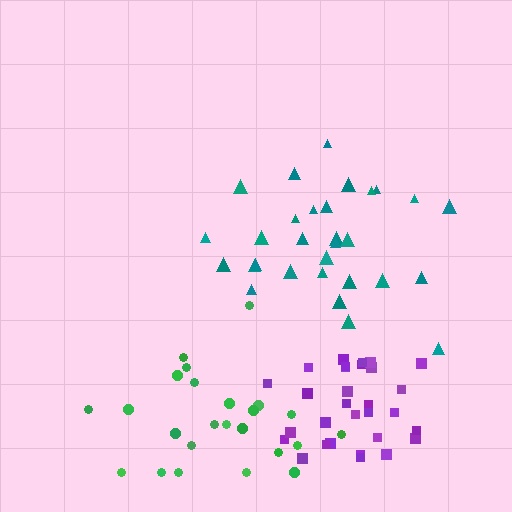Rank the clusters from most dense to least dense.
purple, teal, green.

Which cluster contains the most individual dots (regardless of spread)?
Teal (30).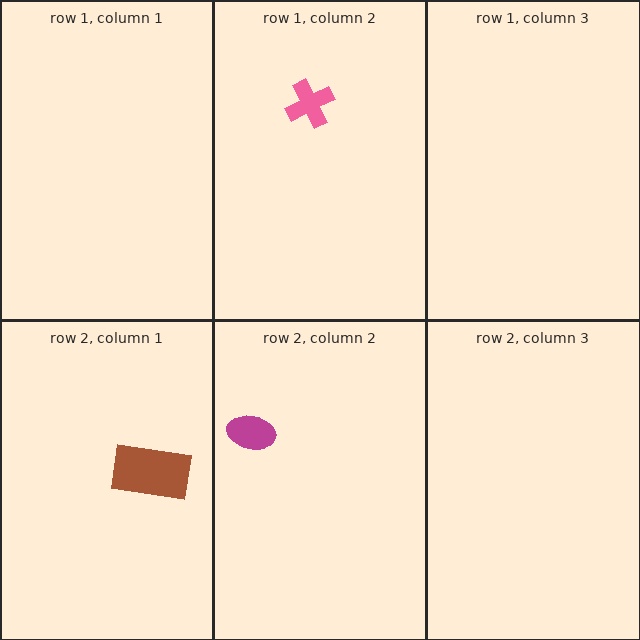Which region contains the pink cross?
The row 1, column 2 region.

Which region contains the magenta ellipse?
The row 2, column 2 region.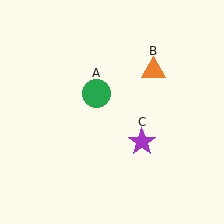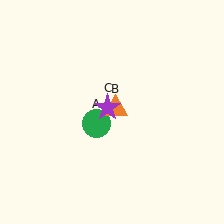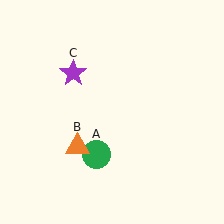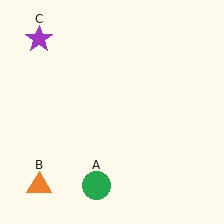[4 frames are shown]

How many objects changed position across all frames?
3 objects changed position: green circle (object A), orange triangle (object B), purple star (object C).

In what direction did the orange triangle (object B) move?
The orange triangle (object B) moved down and to the left.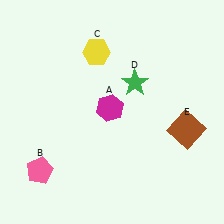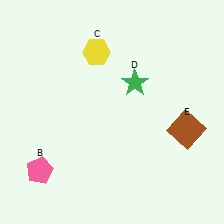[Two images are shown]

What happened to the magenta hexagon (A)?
The magenta hexagon (A) was removed in Image 2. It was in the top-left area of Image 1.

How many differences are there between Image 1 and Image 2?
There is 1 difference between the two images.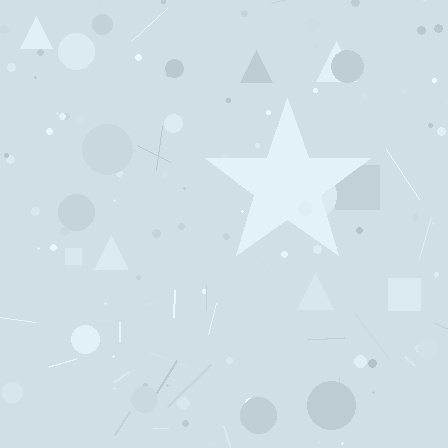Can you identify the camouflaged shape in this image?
The camouflaged shape is a star.